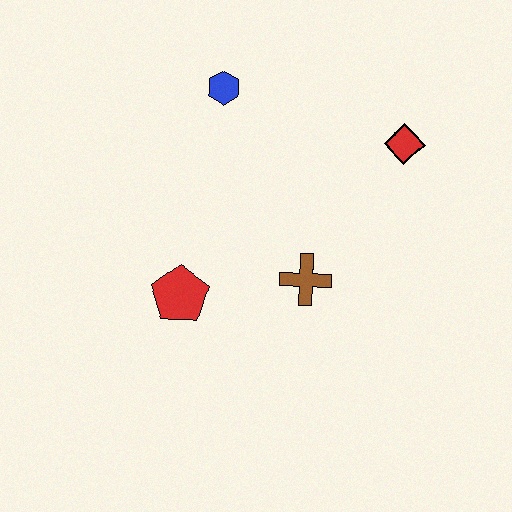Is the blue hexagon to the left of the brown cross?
Yes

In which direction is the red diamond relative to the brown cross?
The red diamond is above the brown cross.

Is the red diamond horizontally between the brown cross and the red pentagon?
No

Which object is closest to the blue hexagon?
The red diamond is closest to the blue hexagon.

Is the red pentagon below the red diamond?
Yes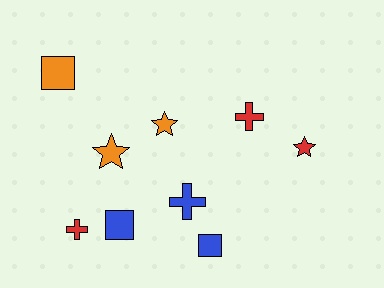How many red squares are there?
There are no red squares.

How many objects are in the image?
There are 9 objects.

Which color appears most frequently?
Red, with 3 objects.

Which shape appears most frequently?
Square, with 3 objects.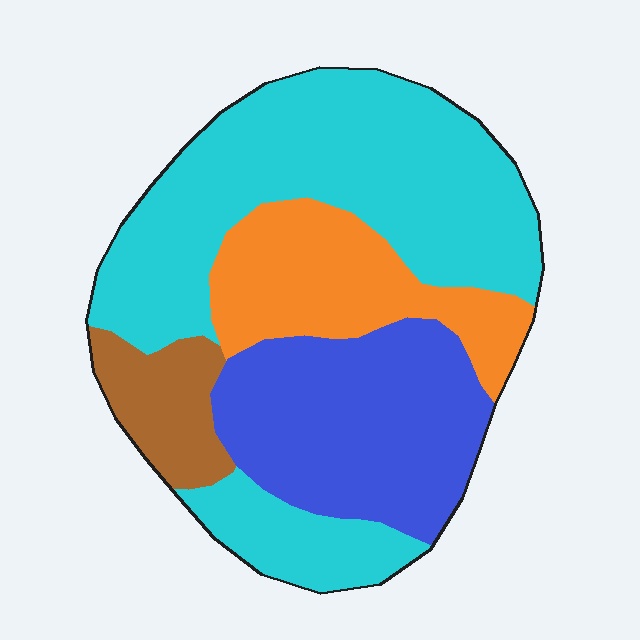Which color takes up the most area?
Cyan, at roughly 45%.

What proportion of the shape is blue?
Blue takes up about one quarter (1/4) of the shape.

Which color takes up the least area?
Brown, at roughly 10%.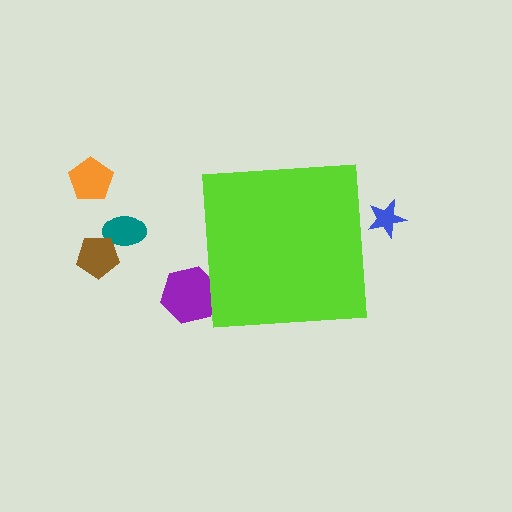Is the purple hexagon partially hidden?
Yes, the purple hexagon is partially hidden behind the lime square.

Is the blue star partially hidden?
Yes, the blue star is partially hidden behind the lime square.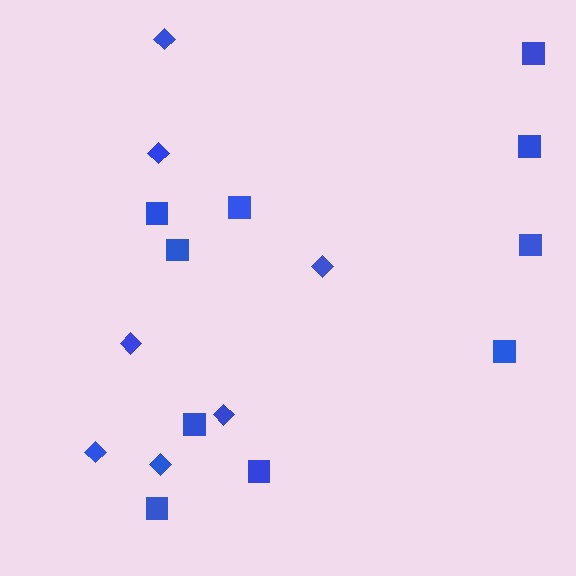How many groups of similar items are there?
There are 2 groups: one group of squares (10) and one group of diamonds (7).